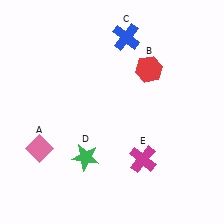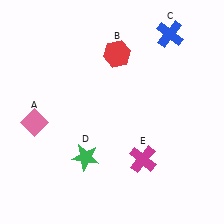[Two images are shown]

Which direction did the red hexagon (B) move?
The red hexagon (B) moved left.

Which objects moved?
The objects that moved are: the pink diamond (A), the red hexagon (B), the blue cross (C).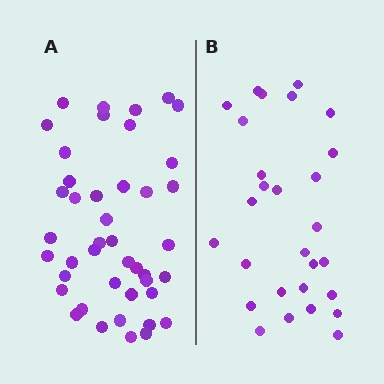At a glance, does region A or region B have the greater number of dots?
Region A (the left region) has more dots.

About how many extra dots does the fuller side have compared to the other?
Region A has approximately 15 more dots than region B.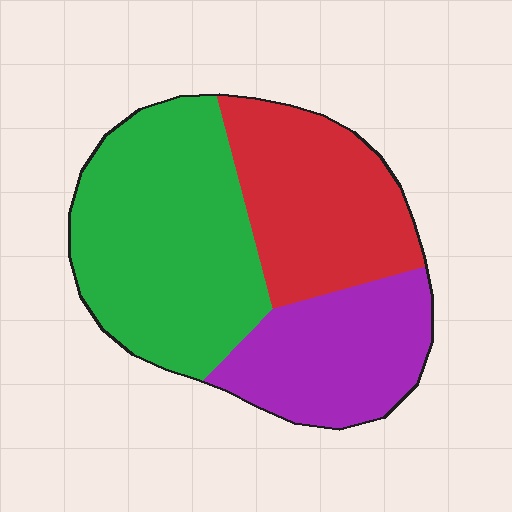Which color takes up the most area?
Green, at roughly 45%.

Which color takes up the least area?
Purple, at roughly 25%.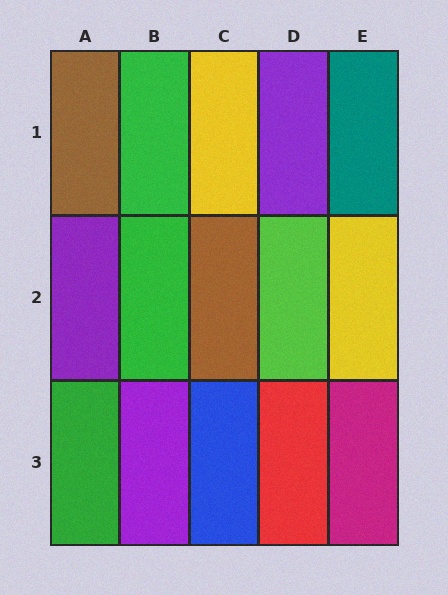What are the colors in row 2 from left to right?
Purple, green, brown, lime, yellow.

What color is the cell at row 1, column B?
Green.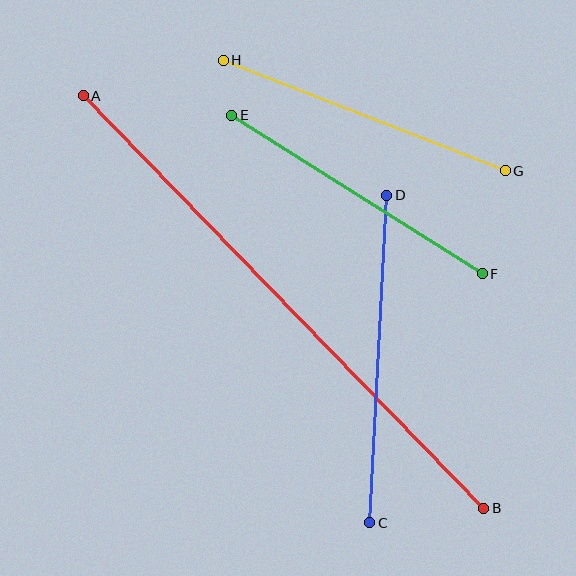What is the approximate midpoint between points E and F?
The midpoint is at approximately (357, 194) pixels.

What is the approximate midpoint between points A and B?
The midpoint is at approximately (284, 302) pixels.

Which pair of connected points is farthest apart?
Points A and B are farthest apart.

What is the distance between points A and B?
The distance is approximately 575 pixels.